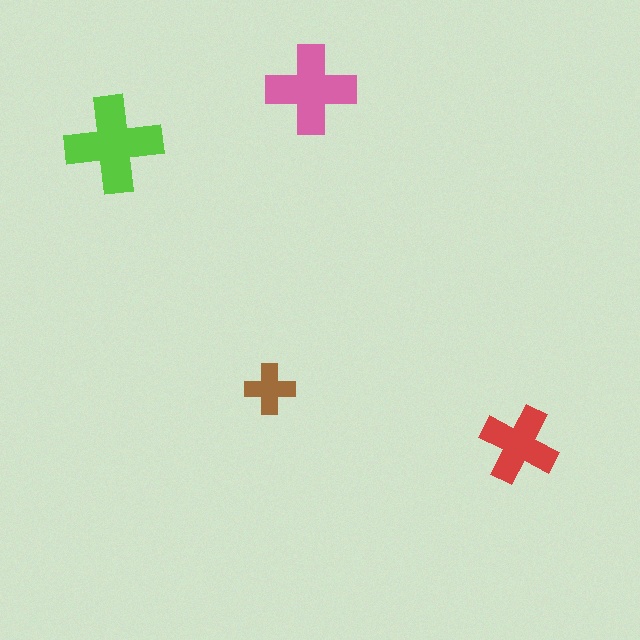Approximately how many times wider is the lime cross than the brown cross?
About 2 times wider.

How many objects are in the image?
There are 4 objects in the image.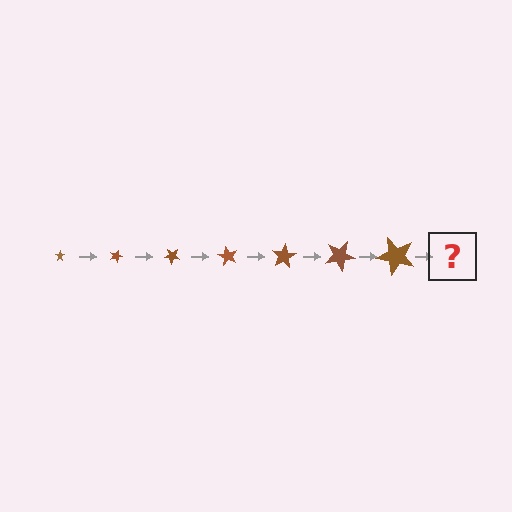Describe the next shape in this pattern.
It should be a star, larger than the previous one and rotated 140 degrees from the start.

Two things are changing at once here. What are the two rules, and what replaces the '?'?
The two rules are that the star grows larger each step and it rotates 20 degrees each step. The '?' should be a star, larger than the previous one and rotated 140 degrees from the start.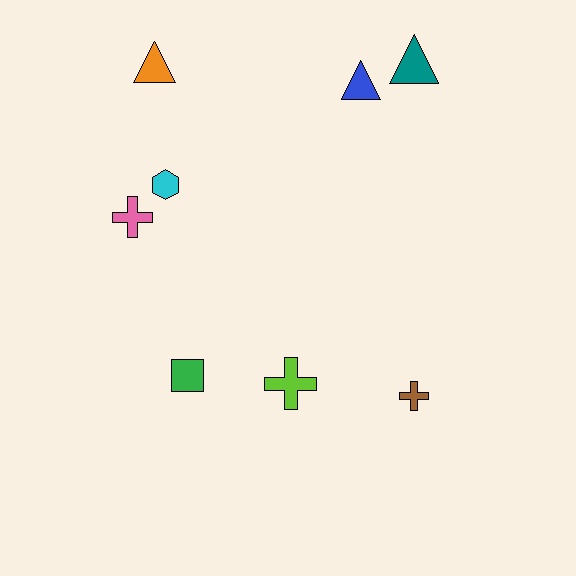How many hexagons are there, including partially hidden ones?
There is 1 hexagon.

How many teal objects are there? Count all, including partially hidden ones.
There is 1 teal object.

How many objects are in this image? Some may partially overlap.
There are 8 objects.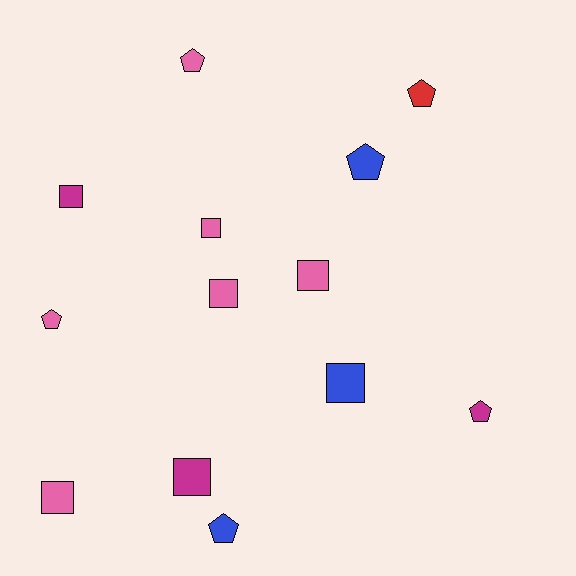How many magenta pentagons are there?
There is 1 magenta pentagon.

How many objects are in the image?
There are 13 objects.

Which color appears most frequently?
Pink, with 6 objects.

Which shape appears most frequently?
Square, with 7 objects.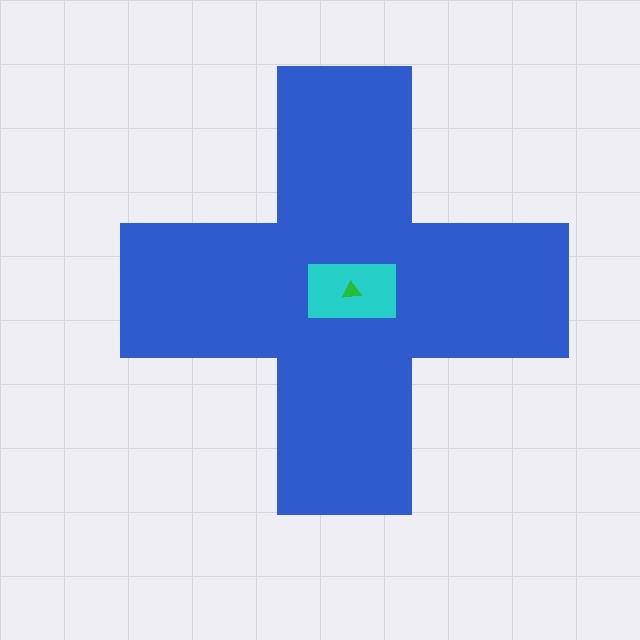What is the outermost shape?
The blue cross.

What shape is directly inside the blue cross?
The cyan rectangle.